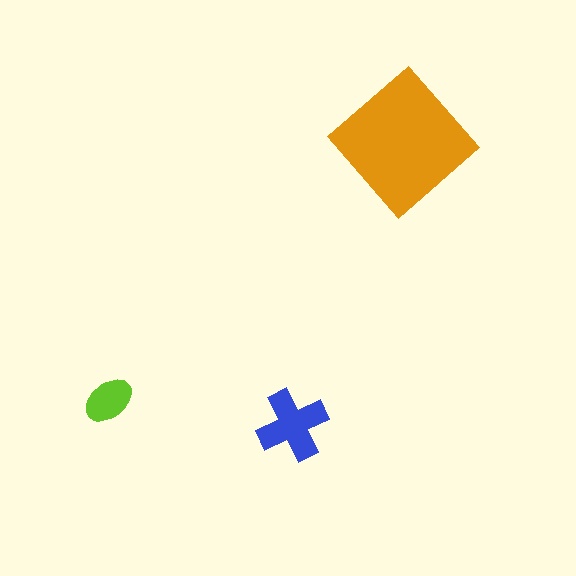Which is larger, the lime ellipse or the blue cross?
The blue cross.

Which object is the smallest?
The lime ellipse.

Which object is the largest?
The orange diamond.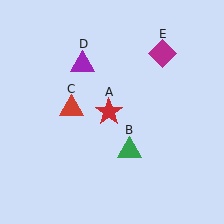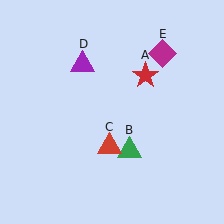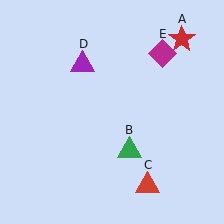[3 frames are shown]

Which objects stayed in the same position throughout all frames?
Green triangle (object B) and purple triangle (object D) and magenta diamond (object E) remained stationary.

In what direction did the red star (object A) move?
The red star (object A) moved up and to the right.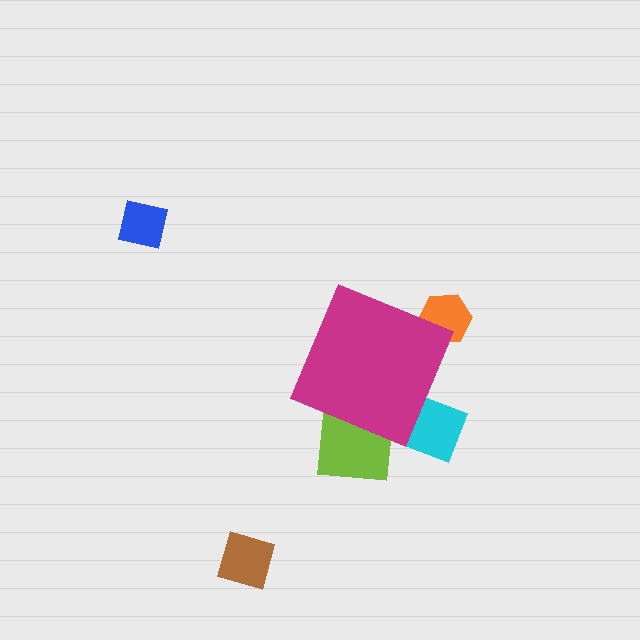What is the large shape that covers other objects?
A magenta diamond.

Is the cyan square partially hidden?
Yes, the cyan square is partially hidden behind the magenta diamond.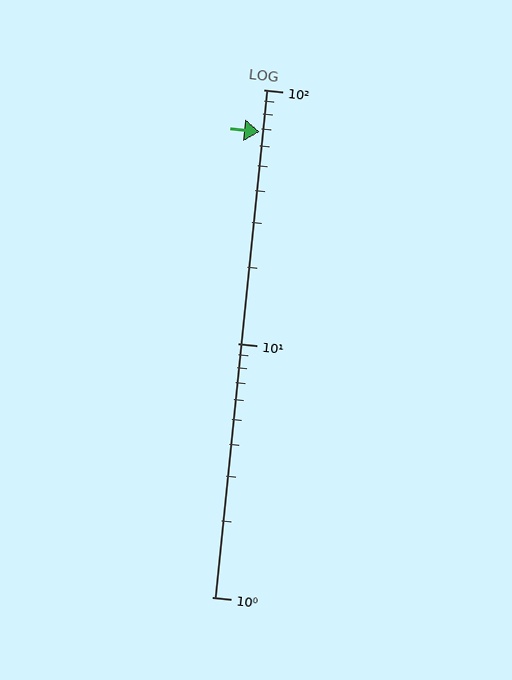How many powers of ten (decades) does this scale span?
The scale spans 2 decades, from 1 to 100.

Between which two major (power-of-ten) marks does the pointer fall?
The pointer is between 10 and 100.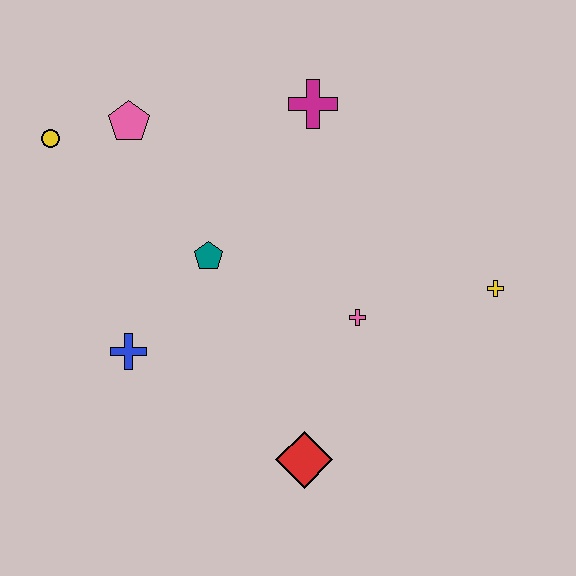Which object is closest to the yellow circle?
The pink pentagon is closest to the yellow circle.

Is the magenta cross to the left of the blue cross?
No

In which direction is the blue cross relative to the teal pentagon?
The blue cross is below the teal pentagon.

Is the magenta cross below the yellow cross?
No